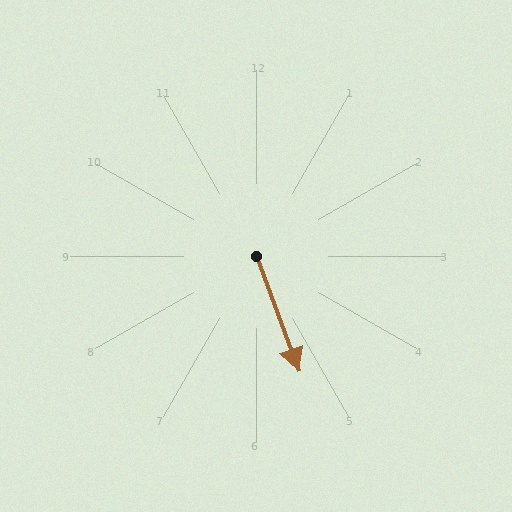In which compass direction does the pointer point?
South.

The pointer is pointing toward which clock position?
Roughly 5 o'clock.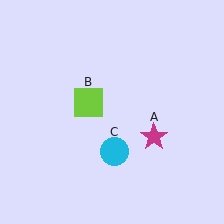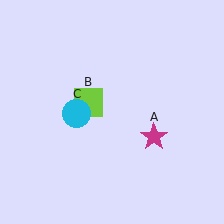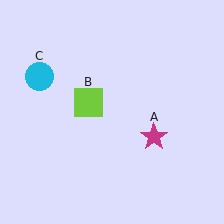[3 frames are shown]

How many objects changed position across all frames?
1 object changed position: cyan circle (object C).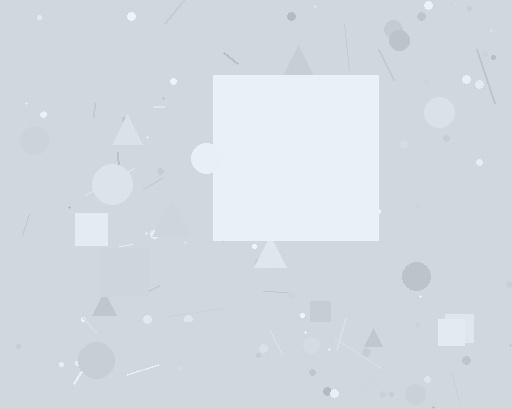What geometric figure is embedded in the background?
A square is embedded in the background.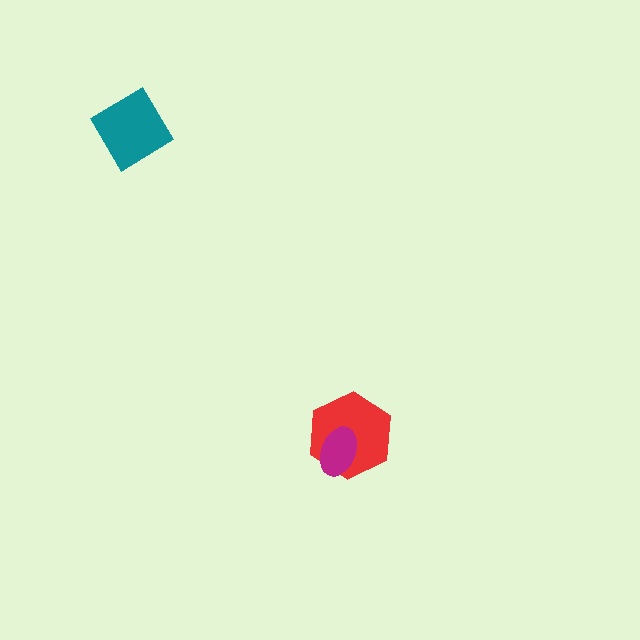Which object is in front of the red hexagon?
The magenta ellipse is in front of the red hexagon.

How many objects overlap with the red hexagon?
1 object overlaps with the red hexagon.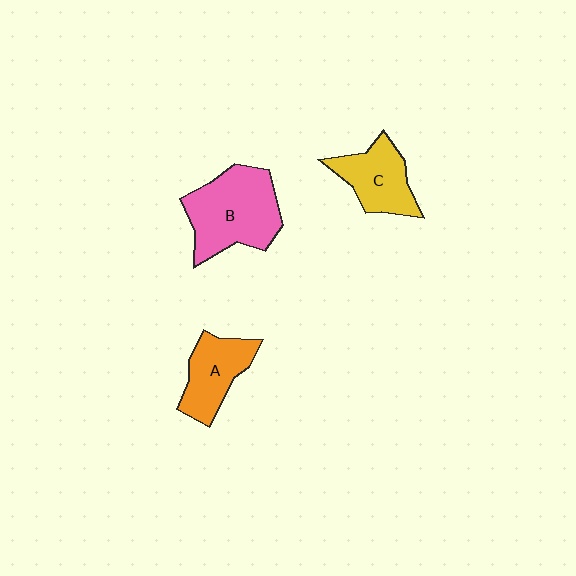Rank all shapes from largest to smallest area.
From largest to smallest: B (pink), C (yellow), A (orange).